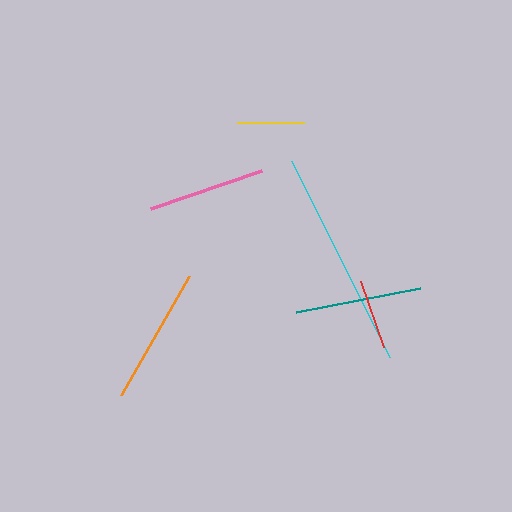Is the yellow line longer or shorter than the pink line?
The pink line is longer than the yellow line.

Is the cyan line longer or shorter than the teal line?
The cyan line is longer than the teal line.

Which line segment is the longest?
The cyan line is the longest at approximately 220 pixels.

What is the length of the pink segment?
The pink segment is approximately 117 pixels long.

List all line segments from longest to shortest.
From longest to shortest: cyan, orange, teal, pink, red, yellow.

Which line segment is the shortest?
The yellow line is the shortest at approximately 67 pixels.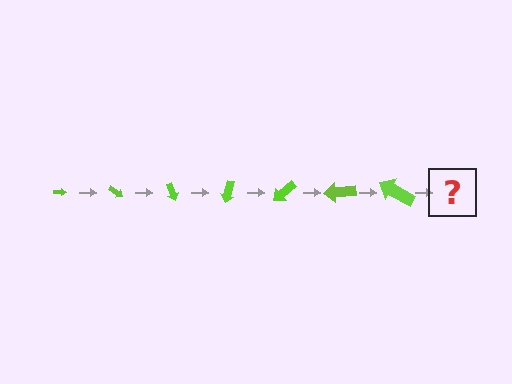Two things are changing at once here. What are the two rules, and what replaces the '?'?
The two rules are that the arrow grows larger each step and it rotates 35 degrees each step. The '?' should be an arrow, larger than the previous one and rotated 245 degrees from the start.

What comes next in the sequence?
The next element should be an arrow, larger than the previous one and rotated 245 degrees from the start.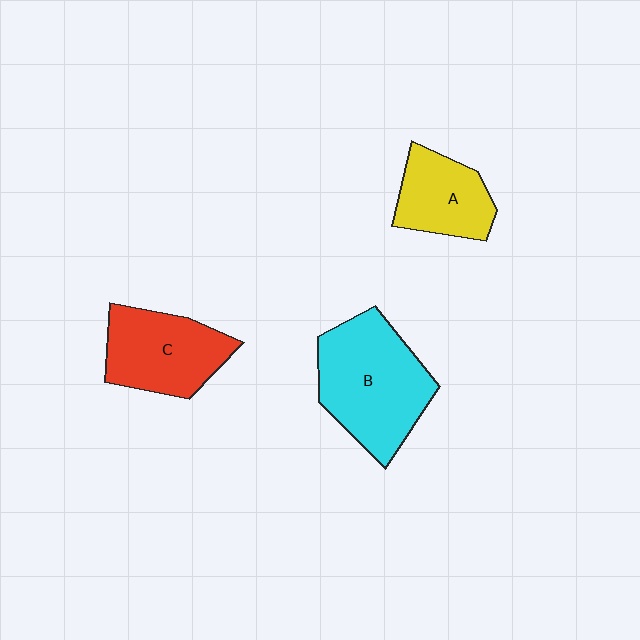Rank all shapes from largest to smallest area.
From largest to smallest: B (cyan), C (red), A (yellow).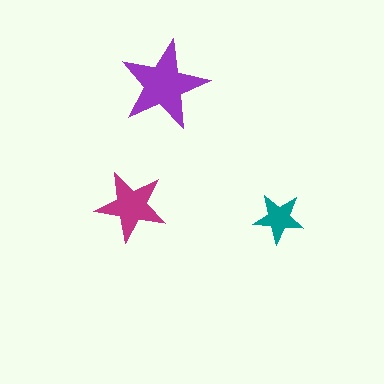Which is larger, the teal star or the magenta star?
The magenta one.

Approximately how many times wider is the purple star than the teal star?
About 1.5 times wider.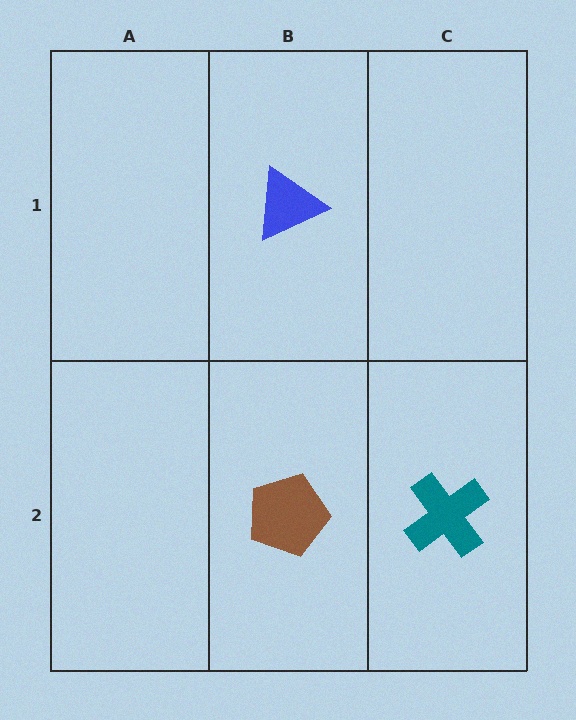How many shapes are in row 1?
1 shape.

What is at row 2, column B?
A brown pentagon.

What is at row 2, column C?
A teal cross.